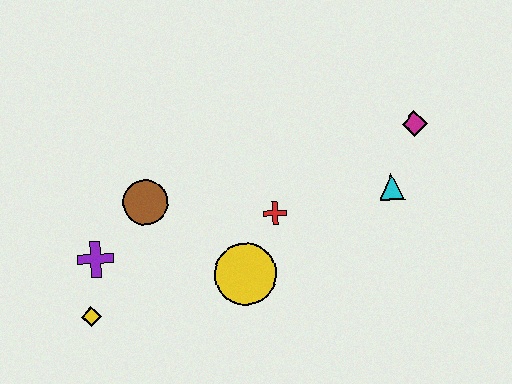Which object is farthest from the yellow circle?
The magenta diamond is farthest from the yellow circle.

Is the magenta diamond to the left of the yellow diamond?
No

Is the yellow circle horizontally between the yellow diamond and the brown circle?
No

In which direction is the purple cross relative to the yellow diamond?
The purple cross is above the yellow diamond.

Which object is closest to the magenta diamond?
The cyan triangle is closest to the magenta diamond.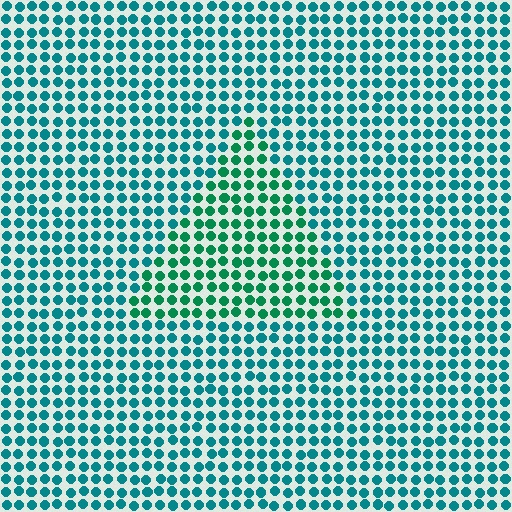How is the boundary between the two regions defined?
The boundary is defined purely by a slight shift in hue (about 29 degrees). Spacing, size, and orientation are identical on both sides.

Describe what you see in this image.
The image is filled with small teal elements in a uniform arrangement. A triangle-shaped region is visible where the elements are tinted to a slightly different hue, forming a subtle color boundary.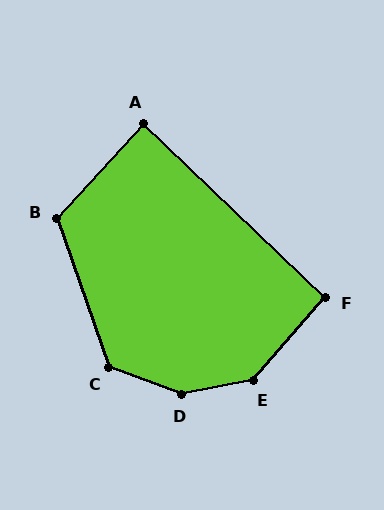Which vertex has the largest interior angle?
D, at approximately 149 degrees.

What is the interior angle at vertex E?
Approximately 142 degrees (obtuse).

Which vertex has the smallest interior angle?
A, at approximately 89 degrees.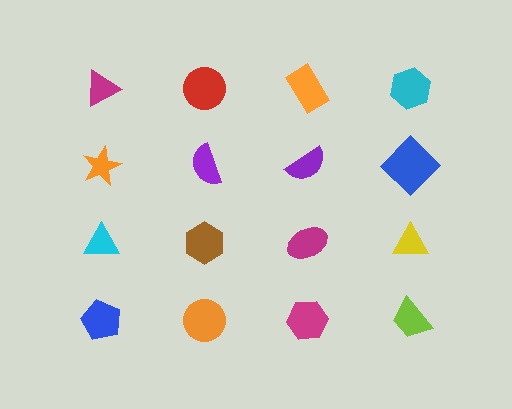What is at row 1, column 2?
A red circle.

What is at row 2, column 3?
A purple semicircle.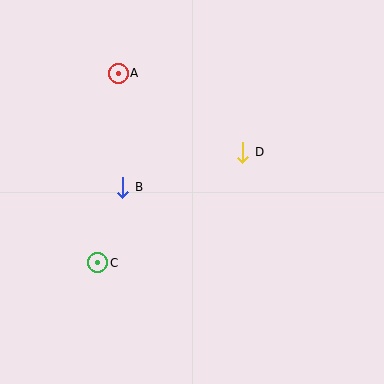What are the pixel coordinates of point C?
Point C is at (98, 263).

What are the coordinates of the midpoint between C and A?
The midpoint between C and A is at (108, 168).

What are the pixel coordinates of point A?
Point A is at (118, 73).